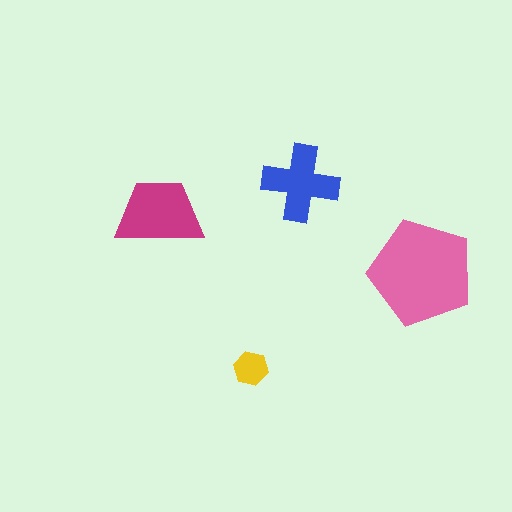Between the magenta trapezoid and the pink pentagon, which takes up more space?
The pink pentagon.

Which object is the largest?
The pink pentagon.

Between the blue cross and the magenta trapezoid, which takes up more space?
The magenta trapezoid.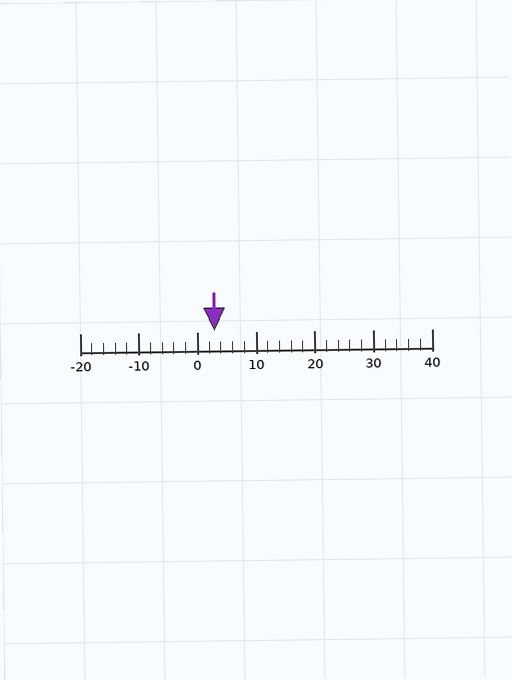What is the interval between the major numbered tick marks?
The major tick marks are spaced 10 units apart.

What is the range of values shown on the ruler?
The ruler shows values from -20 to 40.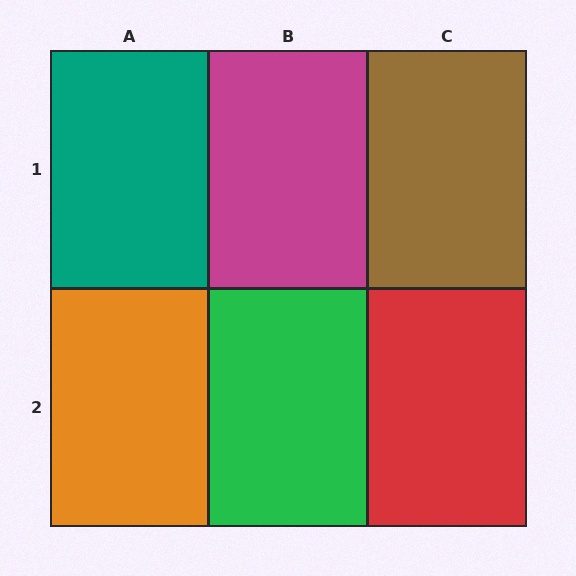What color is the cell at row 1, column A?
Teal.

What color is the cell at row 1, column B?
Magenta.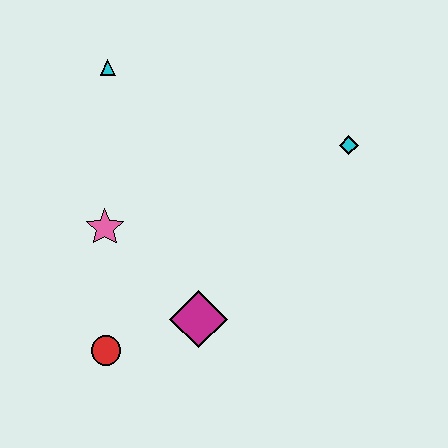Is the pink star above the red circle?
Yes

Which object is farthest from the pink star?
The cyan diamond is farthest from the pink star.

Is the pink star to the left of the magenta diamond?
Yes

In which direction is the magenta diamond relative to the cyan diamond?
The magenta diamond is below the cyan diamond.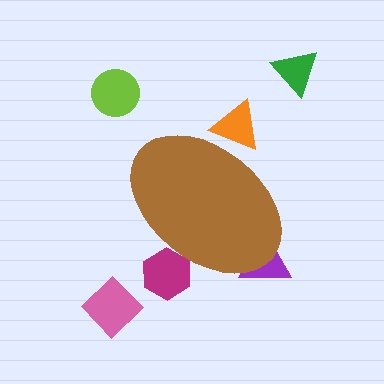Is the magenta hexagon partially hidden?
Yes, the magenta hexagon is partially hidden behind the brown ellipse.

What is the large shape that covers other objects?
A brown ellipse.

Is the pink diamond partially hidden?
No, the pink diamond is fully visible.